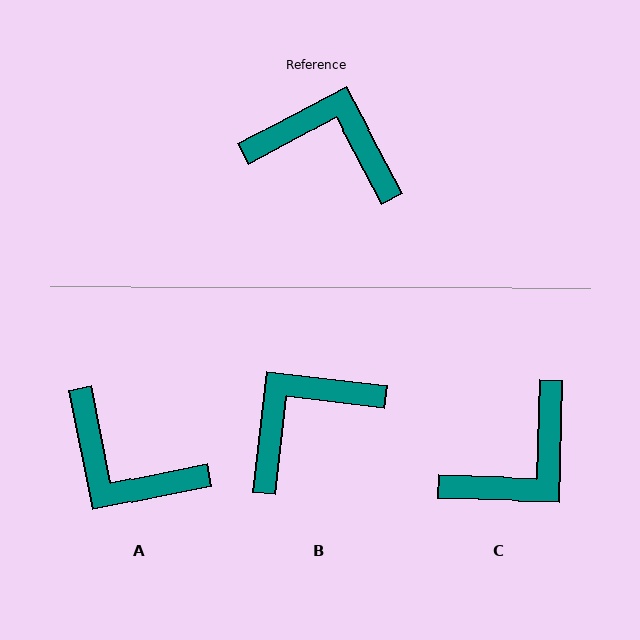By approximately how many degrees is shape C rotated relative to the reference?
Approximately 120 degrees clockwise.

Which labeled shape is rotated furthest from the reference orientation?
A, about 163 degrees away.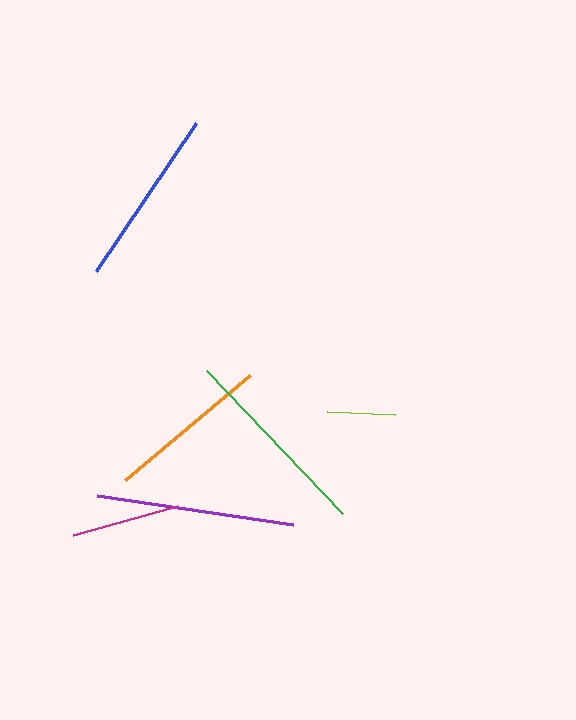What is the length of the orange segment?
The orange segment is approximately 163 pixels long.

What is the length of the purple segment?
The purple segment is approximately 198 pixels long.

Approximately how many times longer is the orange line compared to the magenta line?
The orange line is approximately 1.5 times the length of the magenta line.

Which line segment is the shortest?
The lime line is the shortest at approximately 68 pixels.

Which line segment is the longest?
The purple line is the longest at approximately 198 pixels.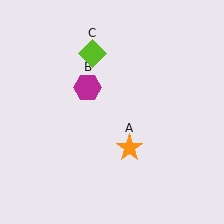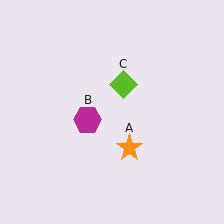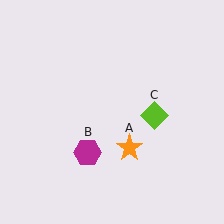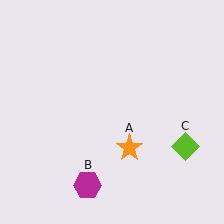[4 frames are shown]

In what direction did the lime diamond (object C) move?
The lime diamond (object C) moved down and to the right.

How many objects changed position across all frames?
2 objects changed position: magenta hexagon (object B), lime diamond (object C).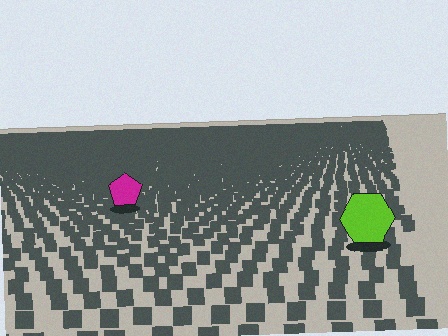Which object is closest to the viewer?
The lime hexagon is closest. The texture marks near it are larger and more spread out.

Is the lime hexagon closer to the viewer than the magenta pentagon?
Yes. The lime hexagon is closer — you can tell from the texture gradient: the ground texture is coarser near it.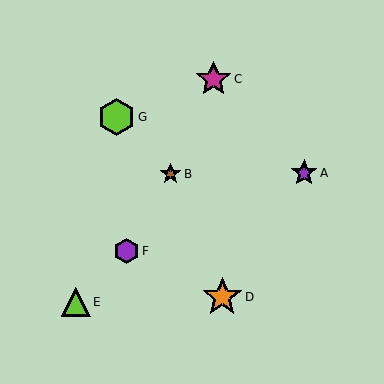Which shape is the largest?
The orange star (labeled D) is the largest.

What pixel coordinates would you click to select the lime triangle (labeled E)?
Click at (76, 302) to select the lime triangle E.